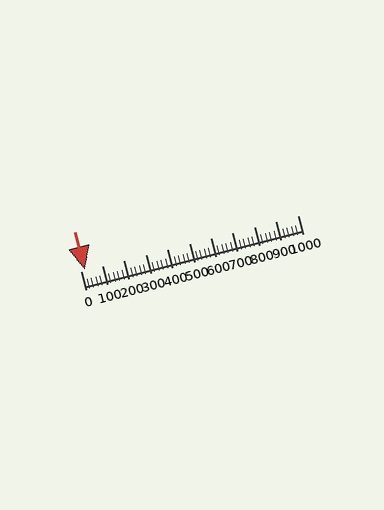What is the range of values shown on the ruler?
The ruler shows values from 0 to 1000.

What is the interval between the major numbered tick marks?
The major tick marks are spaced 100 units apart.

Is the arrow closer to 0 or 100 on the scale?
The arrow is closer to 0.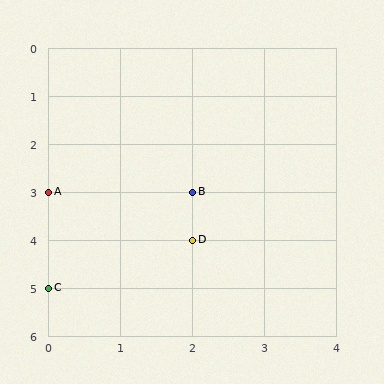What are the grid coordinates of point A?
Point A is at grid coordinates (0, 3).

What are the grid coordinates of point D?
Point D is at grid coordinates (2, 4).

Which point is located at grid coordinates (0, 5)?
Point C is at (0, 5).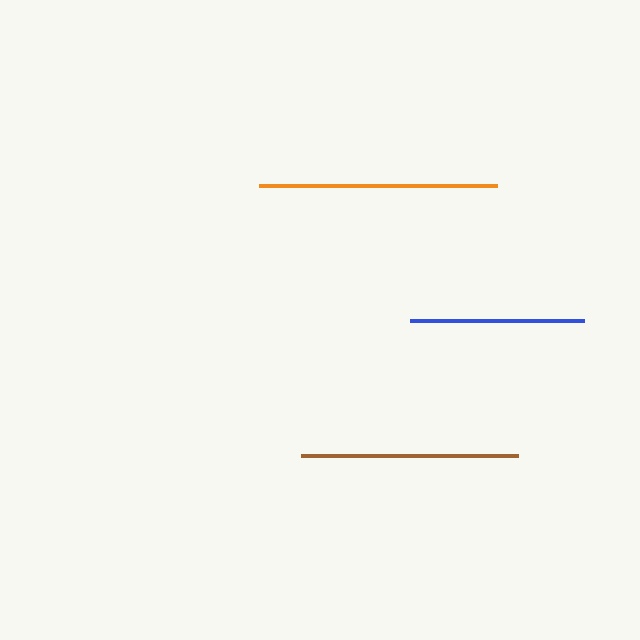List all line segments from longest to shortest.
From longest to shortest: orange, brown, blue.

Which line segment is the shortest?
The blue line is the shortest at approximately 174 pixels.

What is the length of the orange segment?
The orange segment is approximately 238 pixels long.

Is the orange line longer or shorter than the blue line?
The orange line is longer than the blue line.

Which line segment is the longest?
The orange line is the longest at approximately 238 pixels.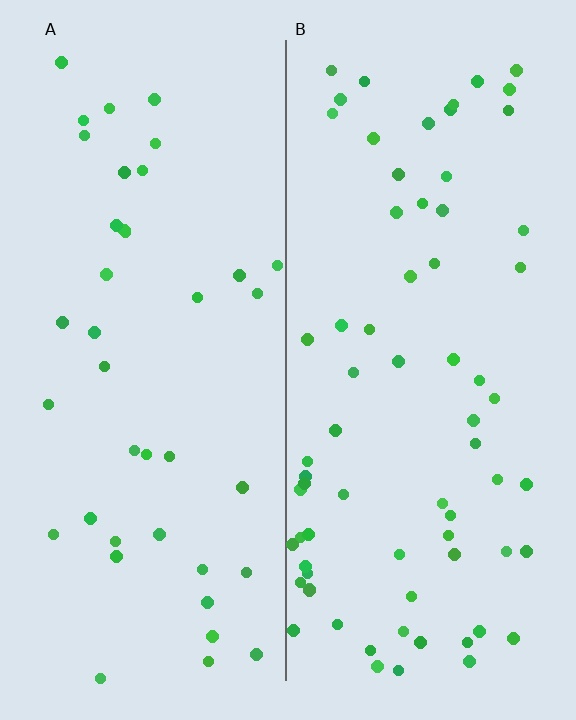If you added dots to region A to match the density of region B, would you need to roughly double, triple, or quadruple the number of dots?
Approximately double.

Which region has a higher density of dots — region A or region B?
B (the right).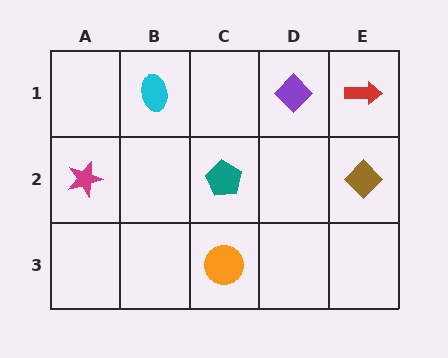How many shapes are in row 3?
1 shape.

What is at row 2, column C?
A teal pentagon.